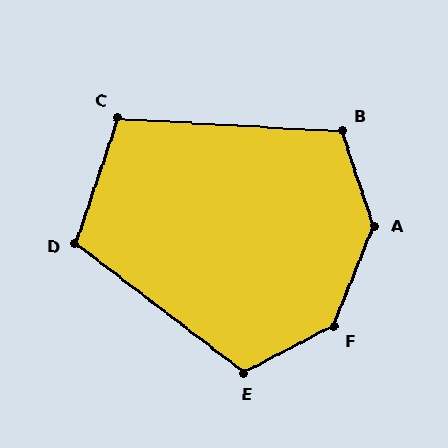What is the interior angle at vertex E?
Approximately 115 degrees (obtuse).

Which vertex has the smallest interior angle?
C, at approximately 105 degrees.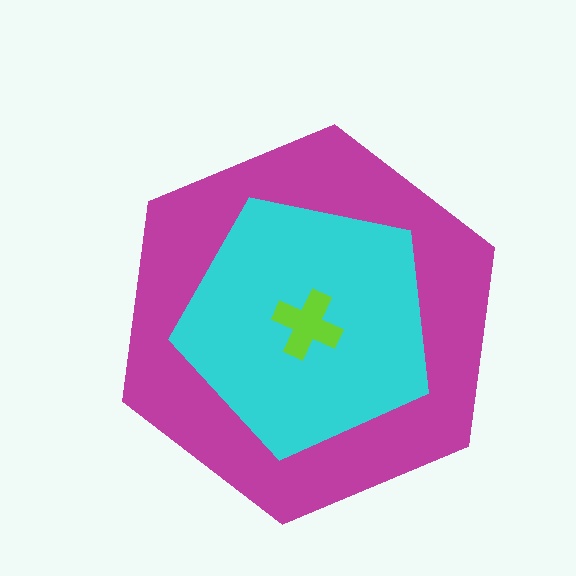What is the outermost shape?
The magenta hexagon.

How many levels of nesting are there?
3.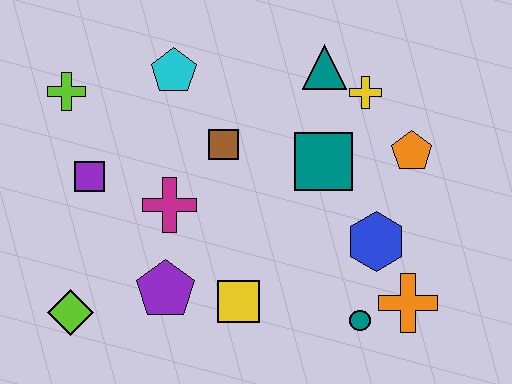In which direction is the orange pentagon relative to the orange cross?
The orange pentagon is above the orange cross.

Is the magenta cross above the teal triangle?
No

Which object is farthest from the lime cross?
The orange cross is farthest from the lime cross.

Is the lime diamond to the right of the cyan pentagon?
No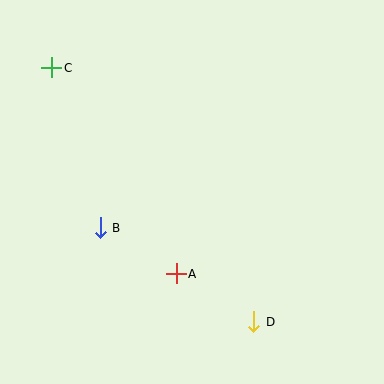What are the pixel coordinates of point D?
Point D is at (254, 322).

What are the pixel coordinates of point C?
Point C is at (52, 68).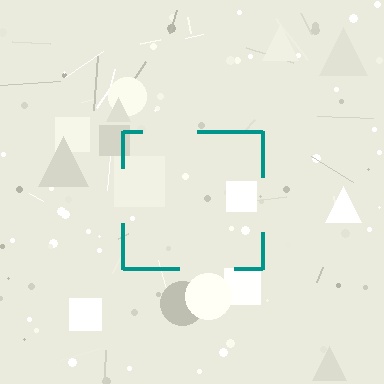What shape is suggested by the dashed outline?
The dashed outline suggests a square.